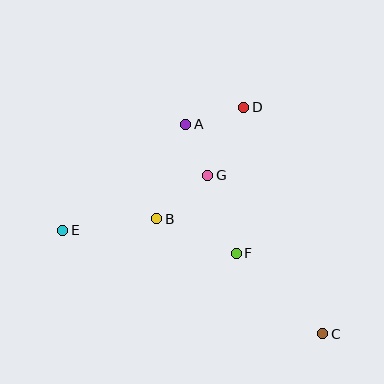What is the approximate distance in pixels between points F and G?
The distance between F and G is approximately 83 pixels.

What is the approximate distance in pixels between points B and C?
The distance between B and C is approximately 202 pixels.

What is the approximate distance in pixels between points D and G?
The distance between D and G is approximately 77 pixels.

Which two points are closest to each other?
Points A and G are closest to each other.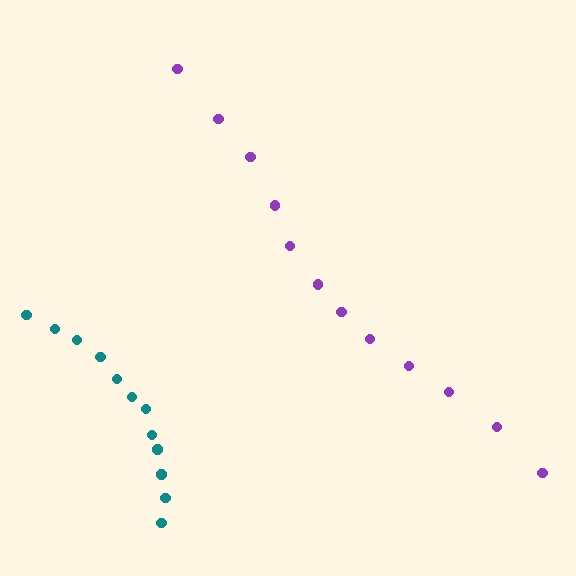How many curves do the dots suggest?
There are 2 distinct paths.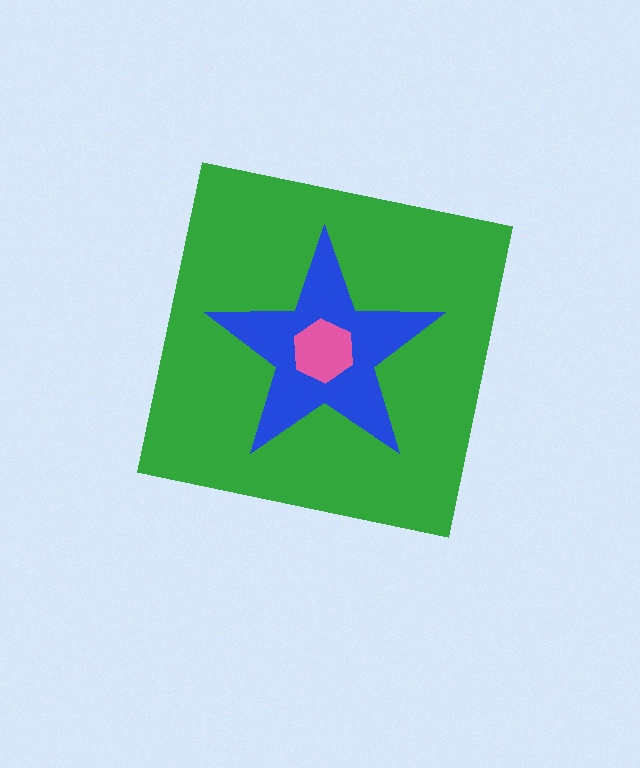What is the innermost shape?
The pink hexagon.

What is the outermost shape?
The green square.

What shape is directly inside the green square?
The blue star.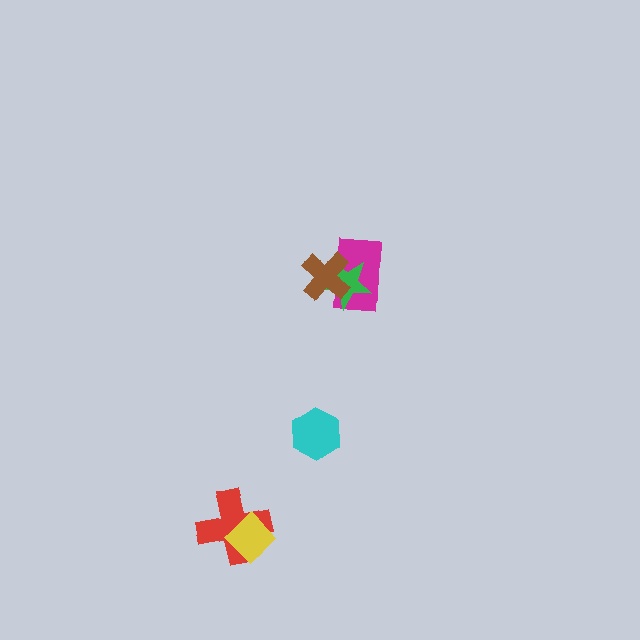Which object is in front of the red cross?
The yellow diamond is in front of the red cross.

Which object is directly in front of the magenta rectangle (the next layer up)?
The green star is directly in front of the magenta rectangle.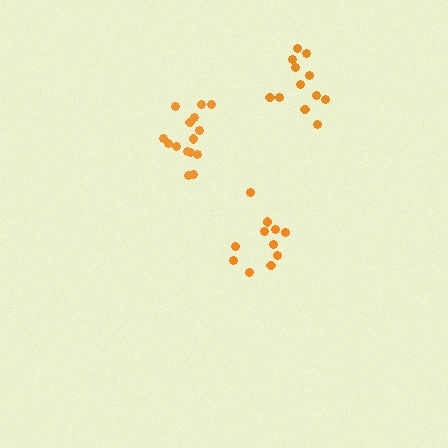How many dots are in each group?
Group 1: 12 dots, Group 2: 15 dots, Group 3: 11 dots (38 total).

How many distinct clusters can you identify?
There are 3 distinct clusters.